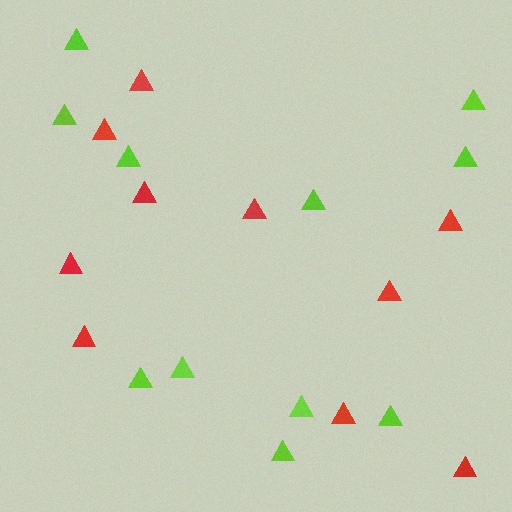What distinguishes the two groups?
There are 2 groups: one group of red triangles (10) and one group of lime triangles (11).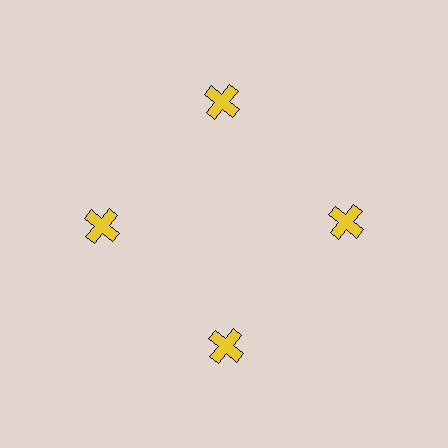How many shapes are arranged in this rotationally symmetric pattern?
There are 4 shapes, arranged in 4 groups of 1.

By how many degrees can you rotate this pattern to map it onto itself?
The pattern maps onto itself every 90 degrees of rotation.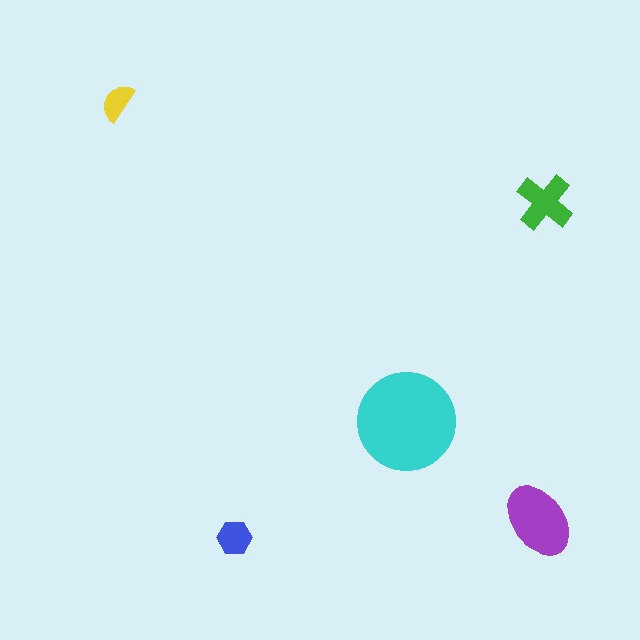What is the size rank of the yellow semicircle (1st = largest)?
5th.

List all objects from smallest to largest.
The yellow semicircle, the blue hexagon, the green cross, the purple ellipse, the cyan circle.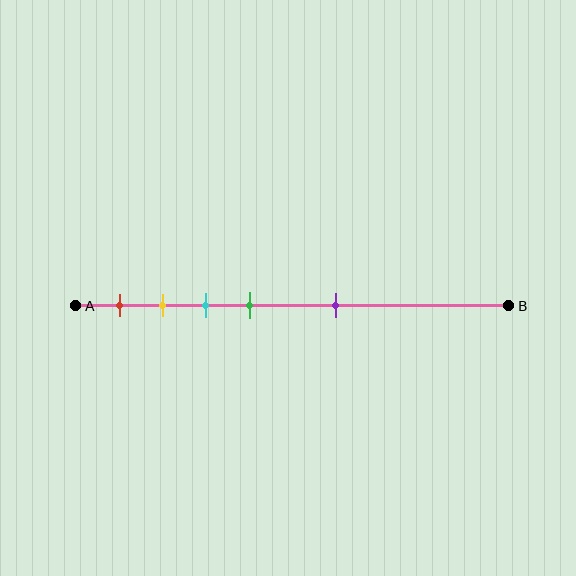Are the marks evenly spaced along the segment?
No, the marks are not evenly spaced.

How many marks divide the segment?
There are 5 marks dividing the segment.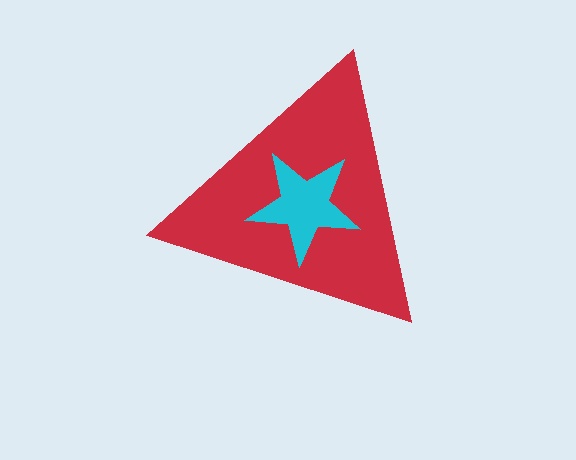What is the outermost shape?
The red triangle.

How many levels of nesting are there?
2.